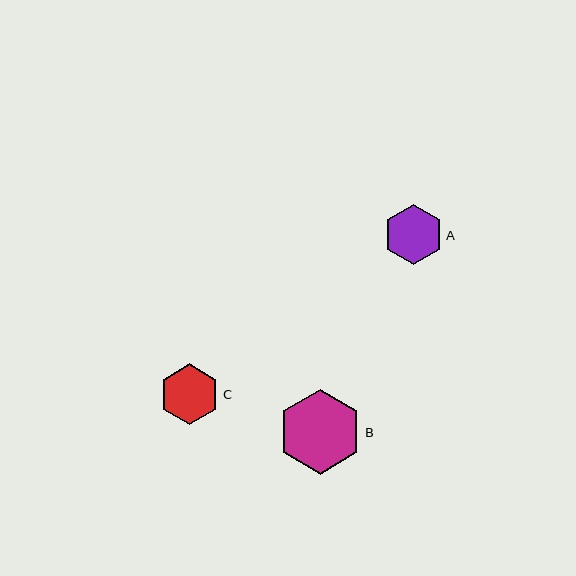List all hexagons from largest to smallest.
From largest to smallest: B, C, A.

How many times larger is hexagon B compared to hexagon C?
Hexagon B is approximately 1.4 times the size of hexagon C.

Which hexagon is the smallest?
Hexagon A is the smallest with a size of approximately 60 pixels.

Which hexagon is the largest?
Hexagon B is the largest with a size of approximately 84 pixels.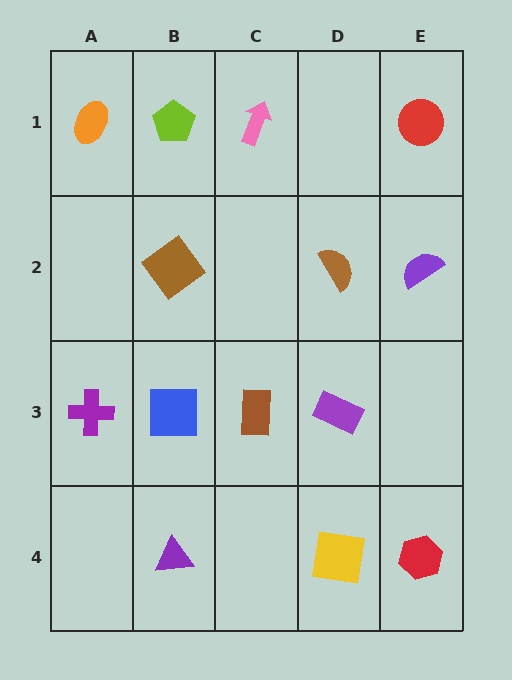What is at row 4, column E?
A red hexagon.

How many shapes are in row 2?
3 shapes.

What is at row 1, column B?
A lime pentagon.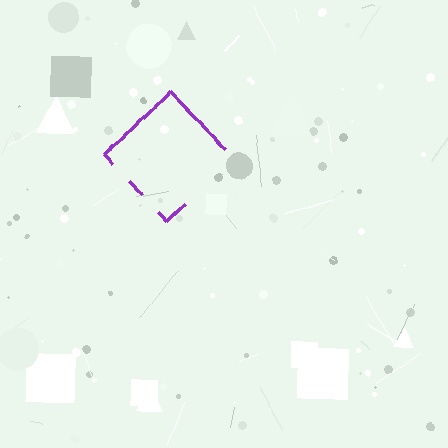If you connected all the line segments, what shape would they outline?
They would outline a diamond.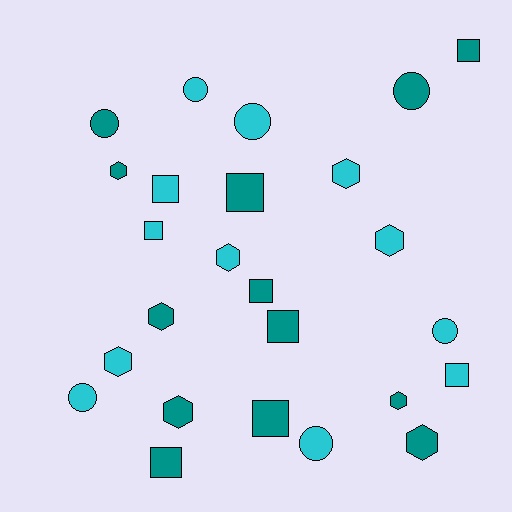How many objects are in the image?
There are 25 objects.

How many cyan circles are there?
There are 5 cyan circles.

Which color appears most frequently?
Teal, with 13 objects.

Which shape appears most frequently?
Hexagon, with 9 objects.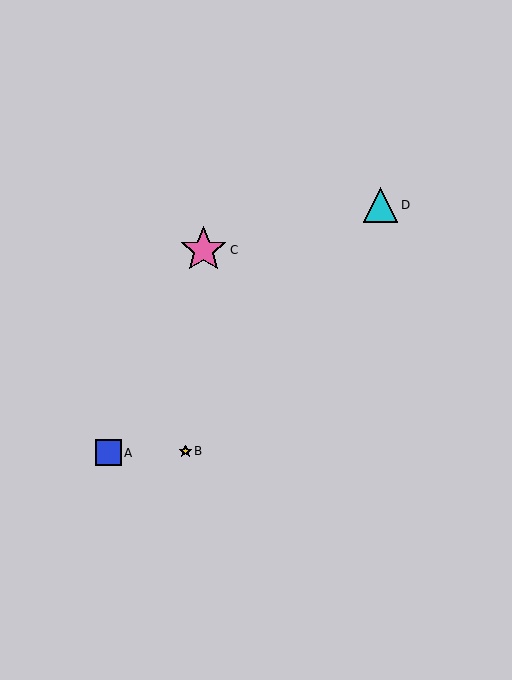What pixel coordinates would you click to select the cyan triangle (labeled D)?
Click at (380, 205) to select the cyan triangle D.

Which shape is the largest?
The pink star (labeled C) is the largest.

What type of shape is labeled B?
Shape B is a yellow star.